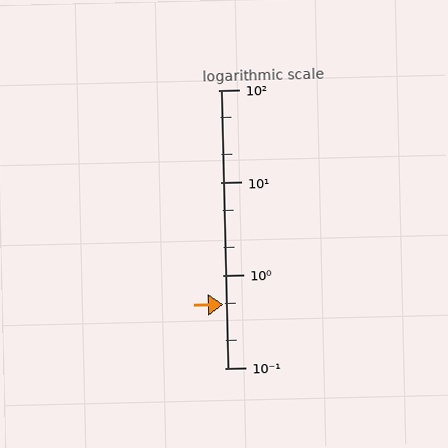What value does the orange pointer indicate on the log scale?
The pointer indicates approximately 0.48.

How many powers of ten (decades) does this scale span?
The scale spans 3 decades, from 0.1 to 100.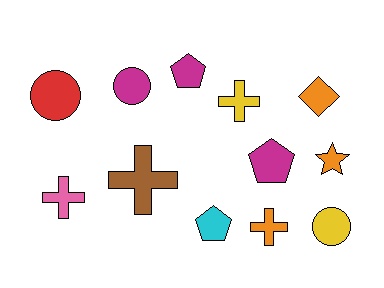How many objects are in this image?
There are 12 objects.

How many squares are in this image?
There are no squares.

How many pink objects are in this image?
There is 1 pink object.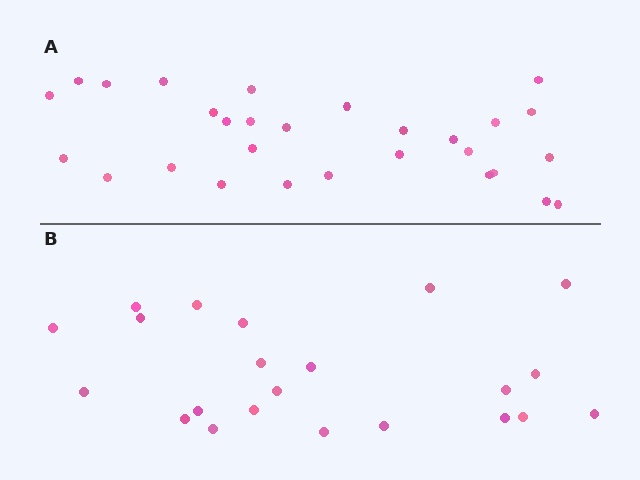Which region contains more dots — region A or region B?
Region A (the top region) has more dots.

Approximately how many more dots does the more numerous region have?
Region A has roughly 8 or so more dots than region B.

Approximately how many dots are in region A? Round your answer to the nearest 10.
About 30 dots. (The exact count is 29, which rounds to 30.)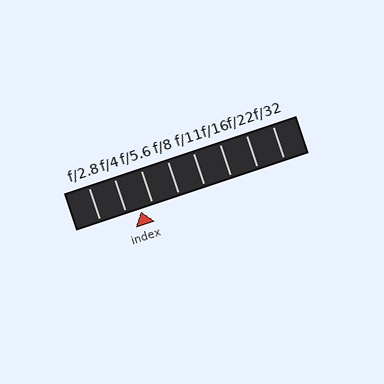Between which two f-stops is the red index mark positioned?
The index mark is between f/4 and f/5.6.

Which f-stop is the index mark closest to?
The index mark is closest to f/5.6.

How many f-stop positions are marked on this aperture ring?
There are 8 f-stop positions marked.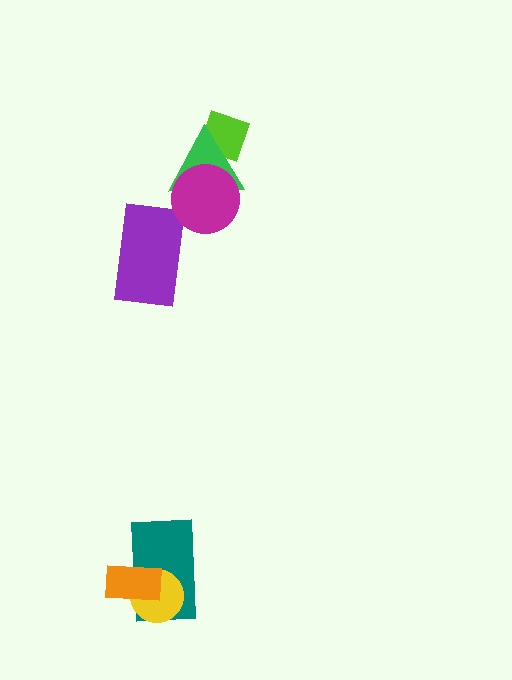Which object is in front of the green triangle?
The magenta circle is in front of the green triangle.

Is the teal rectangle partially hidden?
Yes, it is partially covered by another shape.